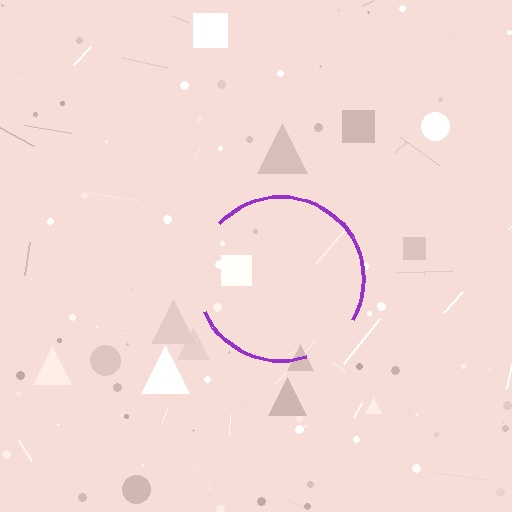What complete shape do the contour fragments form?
The contour fragments form a circle.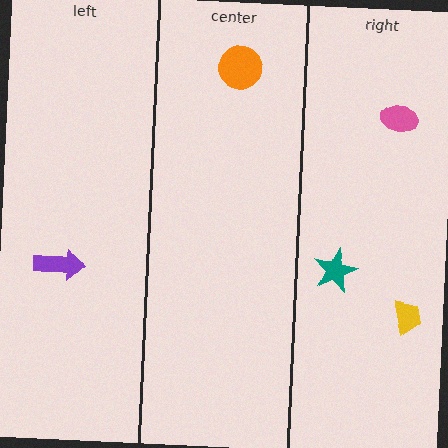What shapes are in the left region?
The purple arrow.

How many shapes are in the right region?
3.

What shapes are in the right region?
The teal star, the yellow trapezoid, the pink ellipse.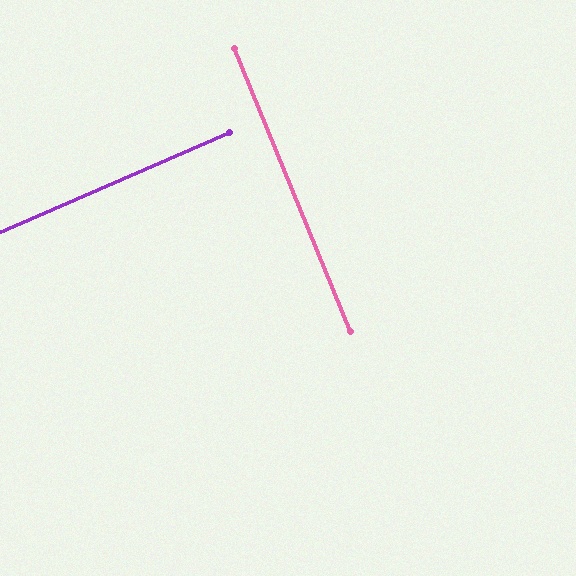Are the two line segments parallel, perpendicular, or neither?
Perpendicular — they meet at approximately 89°.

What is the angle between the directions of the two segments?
Approximately 89 degrees.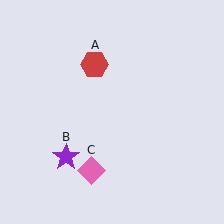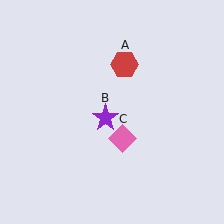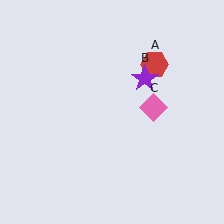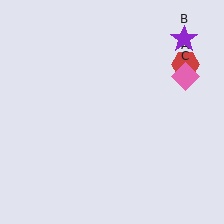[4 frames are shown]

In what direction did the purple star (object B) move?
The purple star (object B) moved up and to the right.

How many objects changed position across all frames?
3 objects changed position: red hexagon (object A), purple star (object B), pink diamond (object C).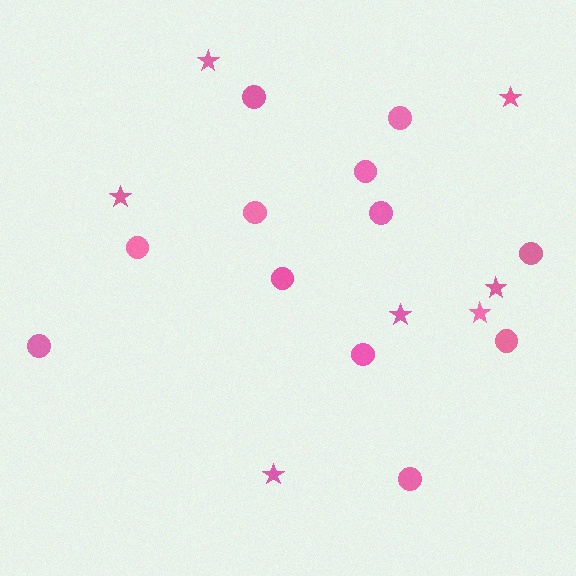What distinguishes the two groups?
There are 2 groups: one group of stars (7) and one group of circles (12).